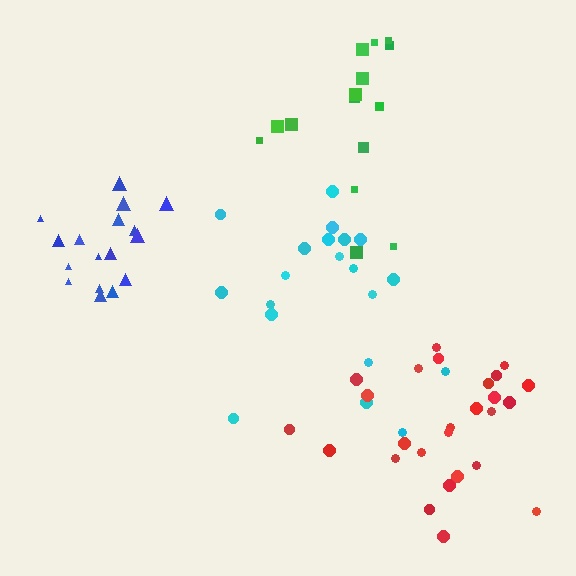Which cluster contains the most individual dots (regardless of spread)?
Red (26).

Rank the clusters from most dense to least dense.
blue, red, green, cyan.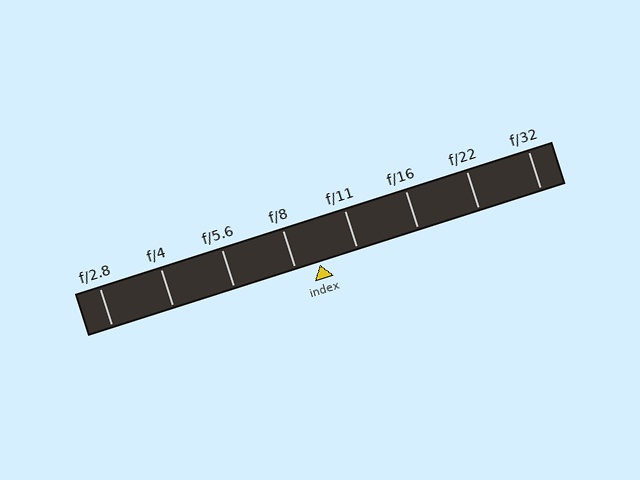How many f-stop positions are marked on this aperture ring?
There are 8 f-stop positions marked.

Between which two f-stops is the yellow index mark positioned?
The index mark is between f/8 and f/11.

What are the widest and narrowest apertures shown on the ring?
The widest aperture shown is f/2.8 and the narrowest is f/32.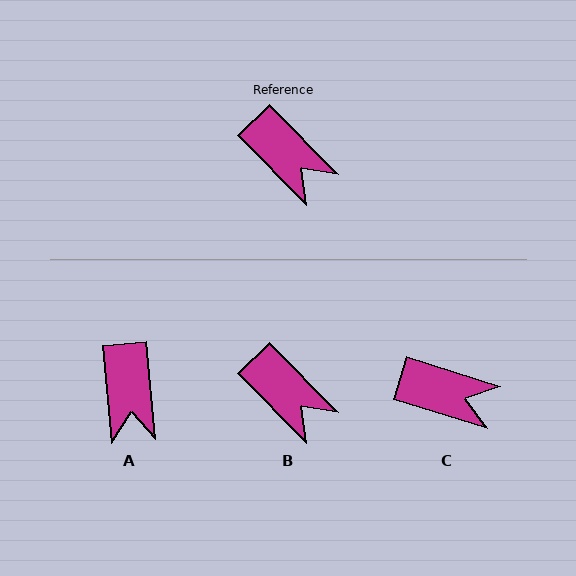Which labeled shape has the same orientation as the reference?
B.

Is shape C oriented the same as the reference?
No, it is off by about 28 degrees.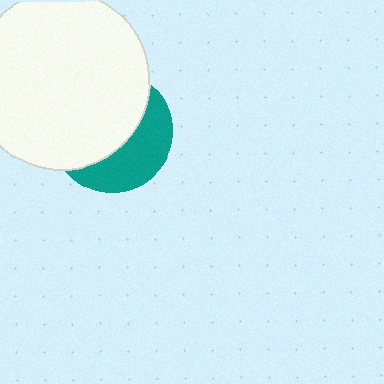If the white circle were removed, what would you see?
You would see the complete teal circle.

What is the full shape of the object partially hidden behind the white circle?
The partially hidden object is a teal circle.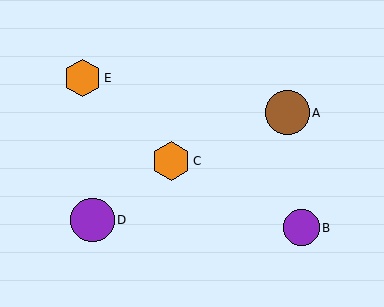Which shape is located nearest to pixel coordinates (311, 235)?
The purple circle (labeled B) at (302, 228) is nearest to that location.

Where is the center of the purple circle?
The center of the purple circle is at (302, 228).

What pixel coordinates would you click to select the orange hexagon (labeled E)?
Click at (82, 78) to select the orange hexagon E.